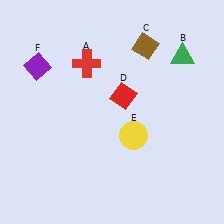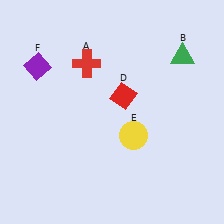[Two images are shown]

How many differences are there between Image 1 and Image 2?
There is 1 difference between the two images.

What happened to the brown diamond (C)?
The brown diamond (C) was removed in Image 2. It was in the top-right area of Image 1.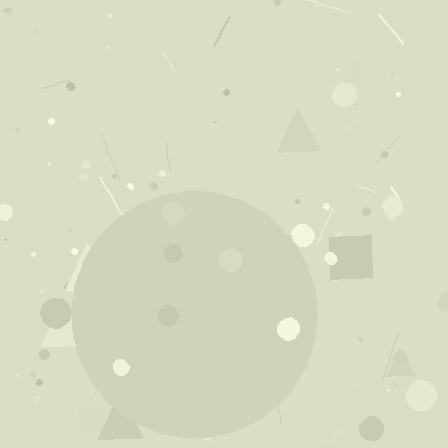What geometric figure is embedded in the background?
A circle is embedded in the background.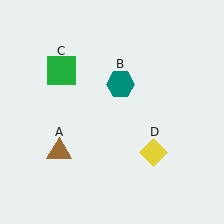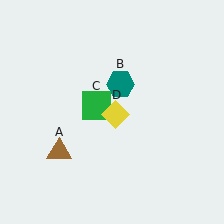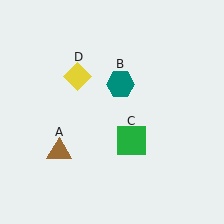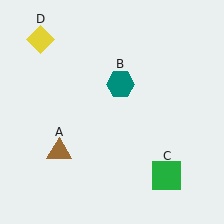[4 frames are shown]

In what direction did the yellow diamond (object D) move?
The yellow diamond (object D) moved up and to the left.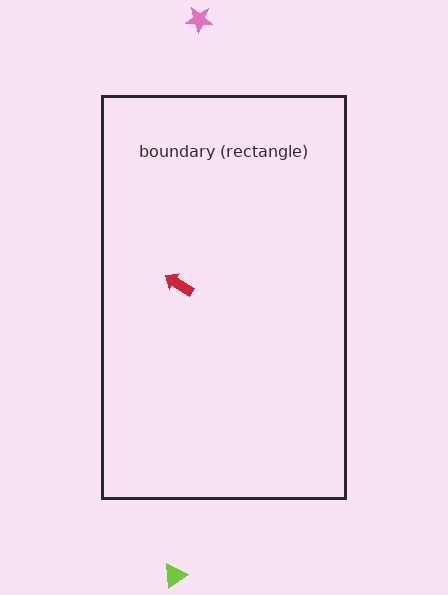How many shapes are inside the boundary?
1 inside, 2 outside.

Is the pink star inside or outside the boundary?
Outside.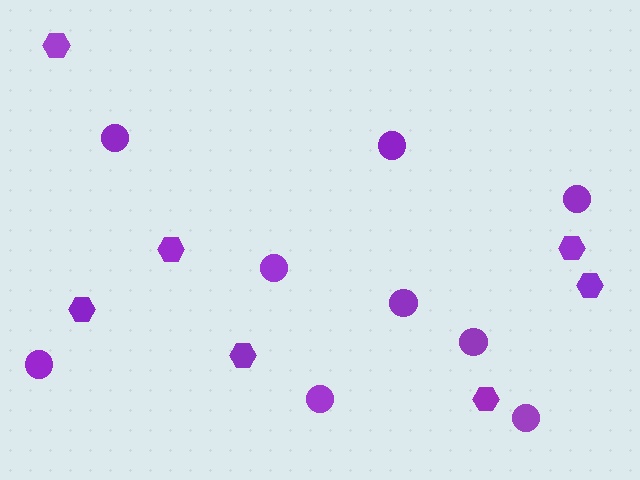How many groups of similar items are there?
There are 2 groups: one group of circles (9) and one group of hexagons (7).